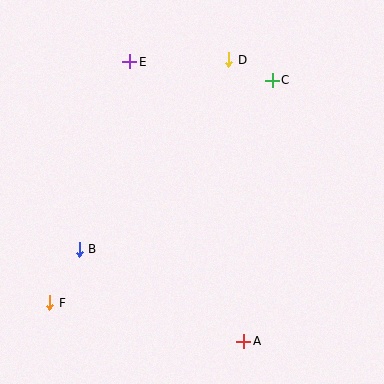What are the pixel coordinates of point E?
Point E is at (130, 62).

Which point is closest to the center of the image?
Point B at (79, 249) is closest to the center.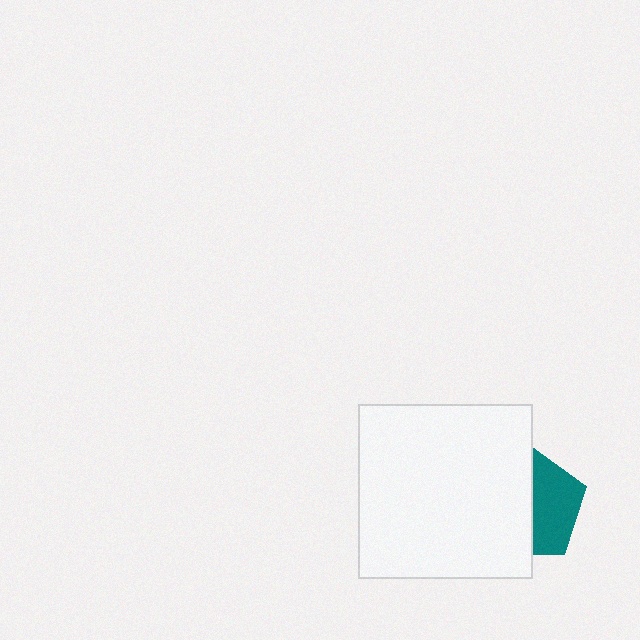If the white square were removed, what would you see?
You would see the complete teal pentagon.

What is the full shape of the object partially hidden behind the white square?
The partially hidden object is a teal pentagon.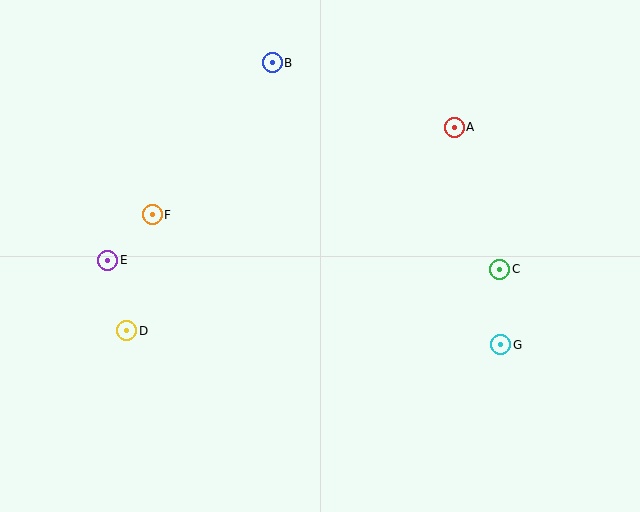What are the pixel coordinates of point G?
Point G is at (501, 345).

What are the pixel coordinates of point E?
Point E is at (108, 260).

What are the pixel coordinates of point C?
Point C is at (500, 269).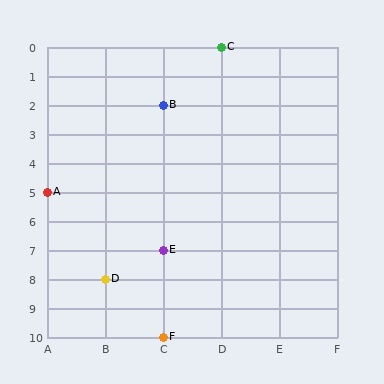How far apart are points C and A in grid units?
Points C and A are 3 columns and 5 rows apart (about 5.8 grid units diagonally).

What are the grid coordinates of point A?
Point A is at grid coordinates (A, 5).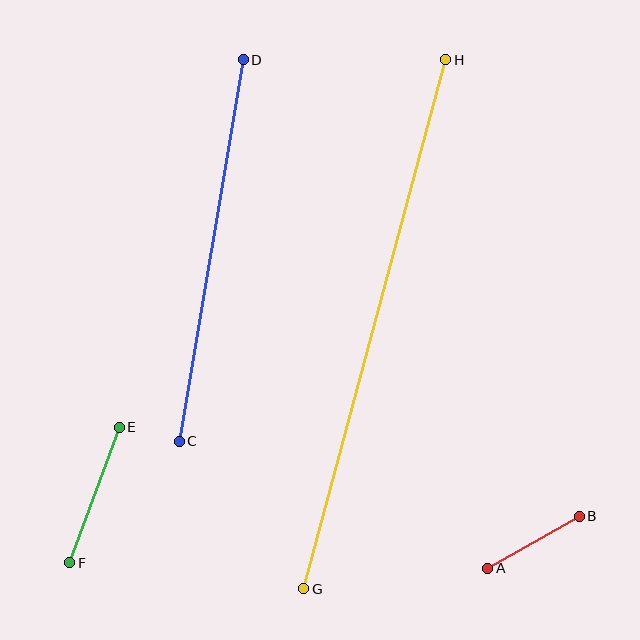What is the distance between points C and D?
The distance is approximately 387 pixels.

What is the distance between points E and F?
The distance is approximately 144 pixels.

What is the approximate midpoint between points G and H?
The midpoint is at approximately (375, 324) pixels.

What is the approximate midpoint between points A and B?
The midpoint is at approximately (533, 542) pixels.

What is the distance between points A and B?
The distance is approximately 105 pixels.